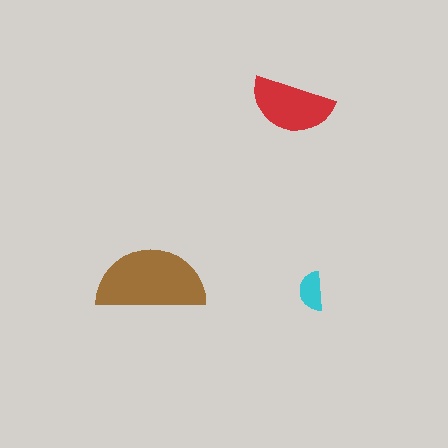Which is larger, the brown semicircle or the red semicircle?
The brown one.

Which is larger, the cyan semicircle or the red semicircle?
The red one.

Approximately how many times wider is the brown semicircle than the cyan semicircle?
About 3 times wider.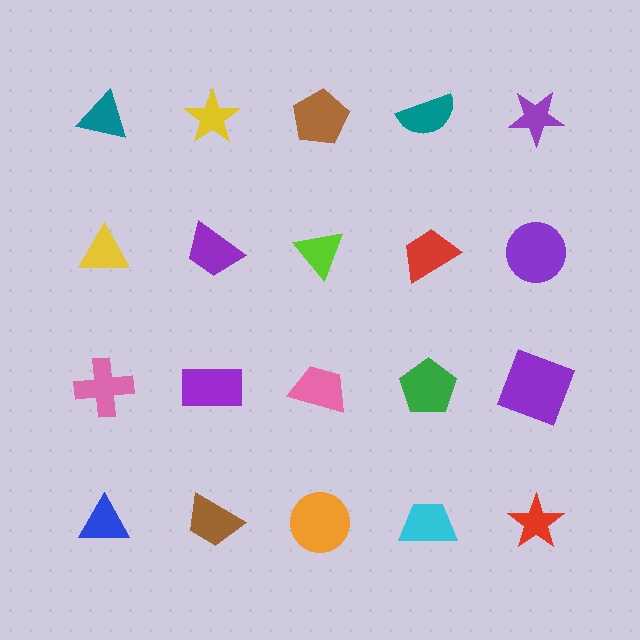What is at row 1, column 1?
A teal triangle.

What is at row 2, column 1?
A yellow triangle.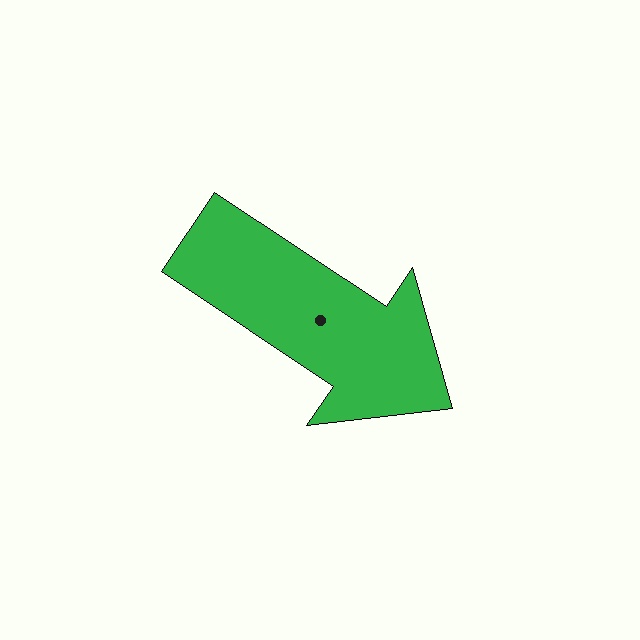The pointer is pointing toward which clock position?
Roughly 4 o'clock.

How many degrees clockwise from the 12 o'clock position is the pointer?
Approximately 124 degrees.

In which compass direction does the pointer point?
Southeast.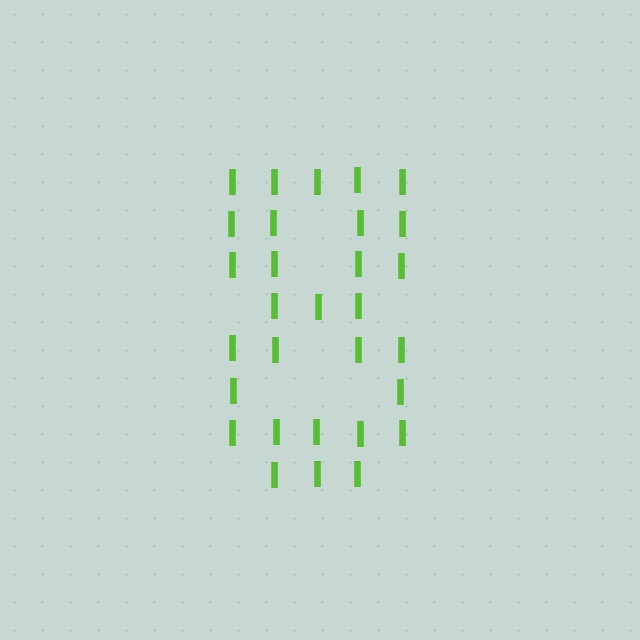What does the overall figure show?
The overall figure shows the digit 8.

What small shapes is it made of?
It is made of small letter I's.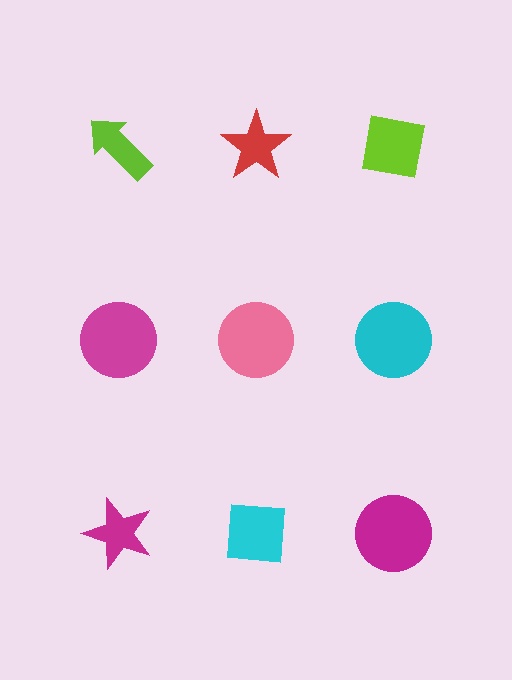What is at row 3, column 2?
A cyan square.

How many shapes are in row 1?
3 shapes.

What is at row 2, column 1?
A magenta circle.